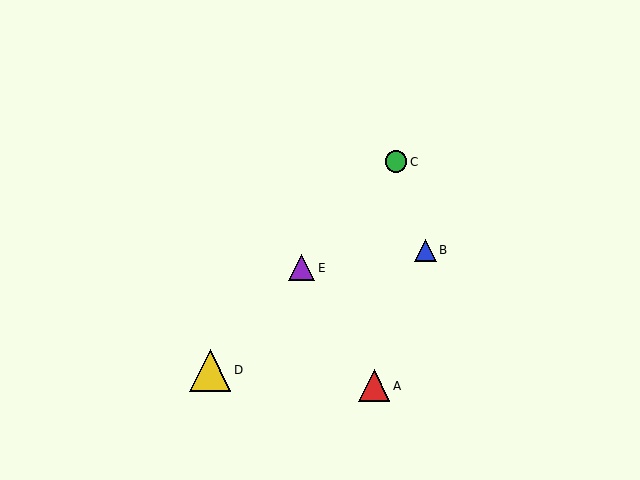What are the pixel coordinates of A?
Object A is at (374, 386).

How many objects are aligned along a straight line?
3 objects (C, D, E) are aligned along a straight line.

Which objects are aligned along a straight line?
Objects C, D, E are aligned along a straight line.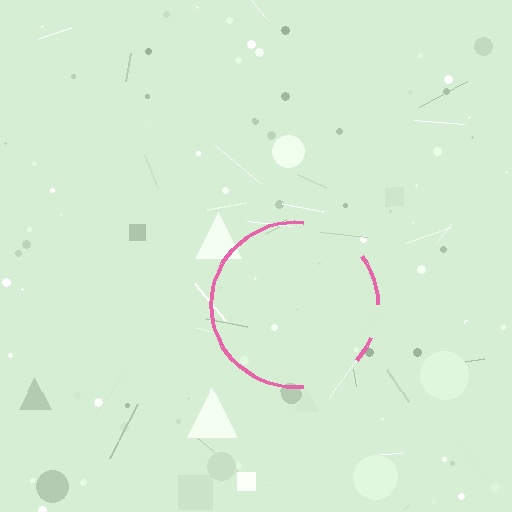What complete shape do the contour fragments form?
The contour fragments form a circle.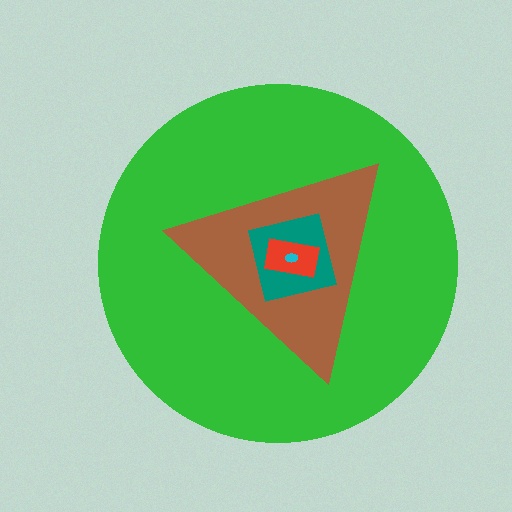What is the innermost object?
The cyan ellipse.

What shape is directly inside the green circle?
The brown triangle.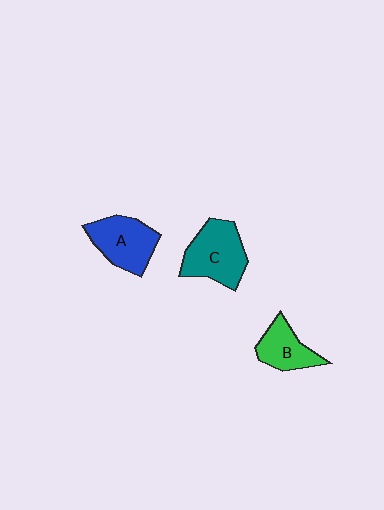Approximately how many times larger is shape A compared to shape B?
Approximately 1.3 times.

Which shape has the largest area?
Shape C (teal).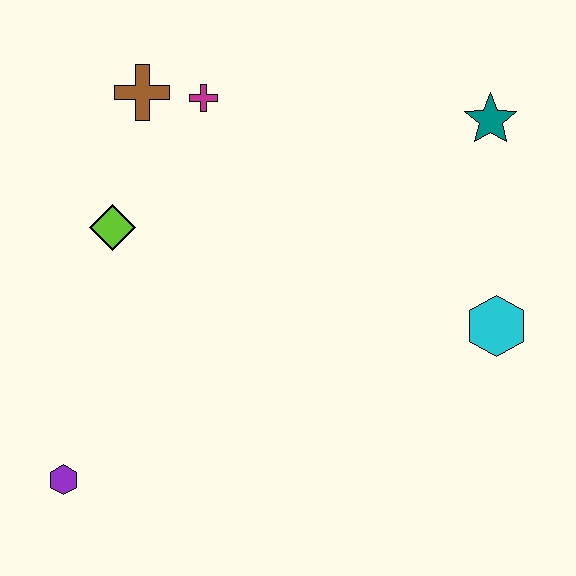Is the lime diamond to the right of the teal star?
No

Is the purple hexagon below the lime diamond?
Yes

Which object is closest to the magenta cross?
The brown cross is closest to the magenta cross.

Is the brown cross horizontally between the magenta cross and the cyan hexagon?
No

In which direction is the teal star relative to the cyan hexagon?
The teal star is above the cyan hexagon.